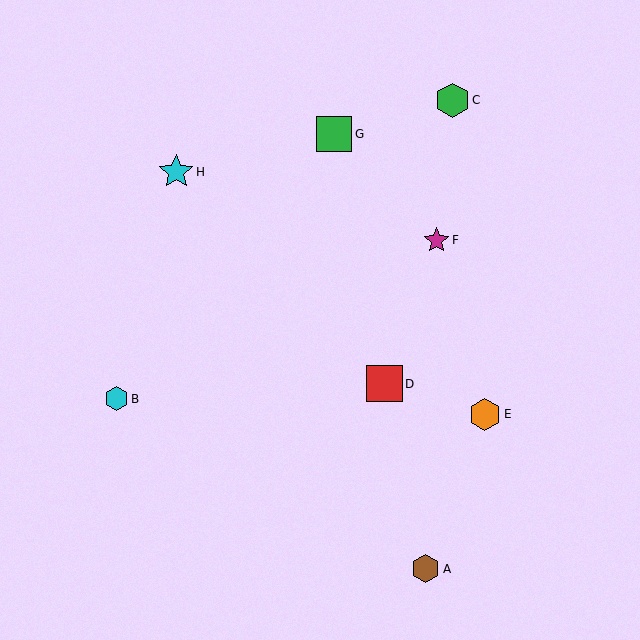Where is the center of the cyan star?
The center of the cyan star is at (176, 172).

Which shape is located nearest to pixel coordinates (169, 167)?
The cyan star (labeled H) at (176, 172) is nearest to that location.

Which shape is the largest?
The red square (labeled D) is the largest.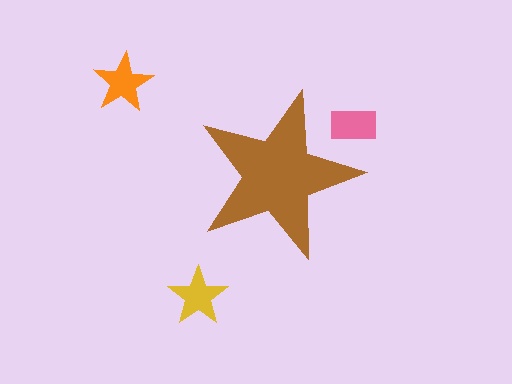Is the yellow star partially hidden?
No, the yellow star is fully visible.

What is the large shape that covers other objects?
A brown star.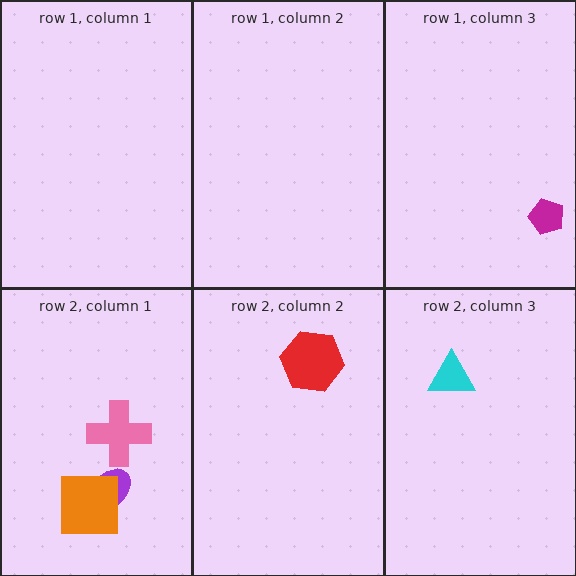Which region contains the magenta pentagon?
The row 1, column 3 region.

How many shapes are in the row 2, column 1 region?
3.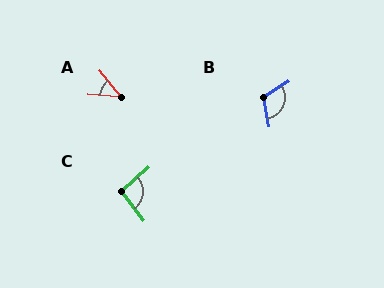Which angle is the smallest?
A, at approximately 46 degrees.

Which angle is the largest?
B, at approximately 112 degrees.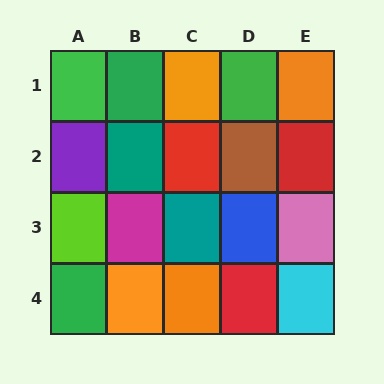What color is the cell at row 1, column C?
Orange.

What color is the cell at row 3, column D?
Blue.